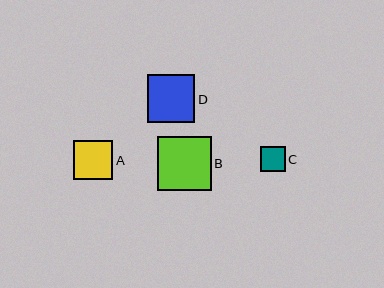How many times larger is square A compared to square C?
Square A is approximately 1.6 times the size of square C.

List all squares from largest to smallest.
From largest to smallest: B, D, A, C.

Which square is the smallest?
Square C is the smallest with a size of approximately 25 pixels.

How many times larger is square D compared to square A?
Square D is approximately 1.2 times the size of square A.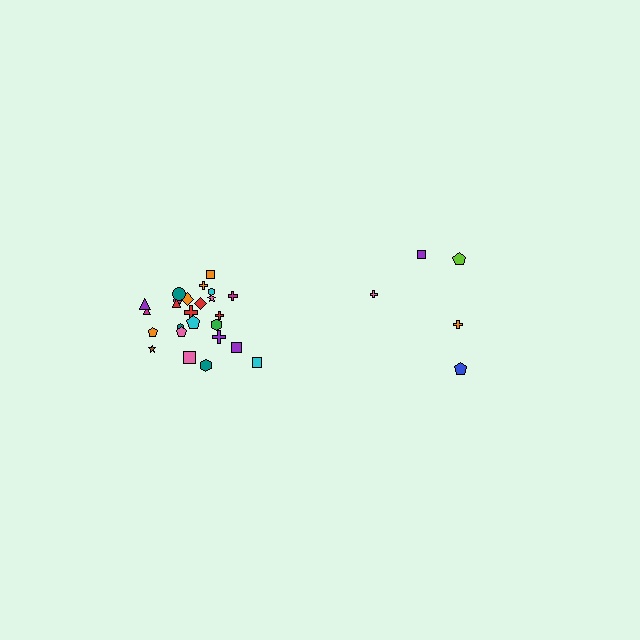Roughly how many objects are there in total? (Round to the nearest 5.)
Roughly 30 objects in total.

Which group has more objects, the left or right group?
The left group.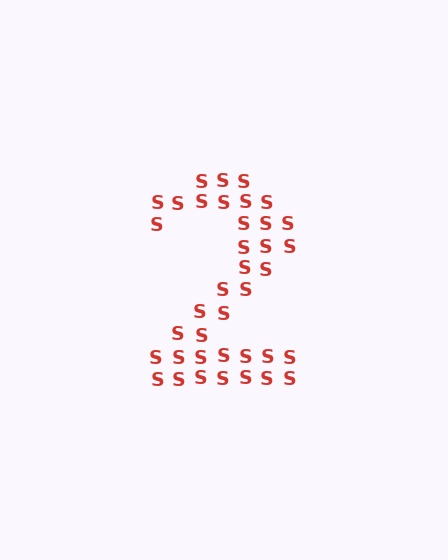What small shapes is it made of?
It is made of small letter S's.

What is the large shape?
The large shape is the digit 2.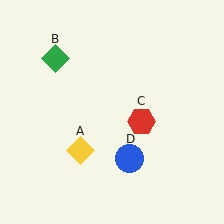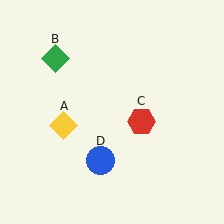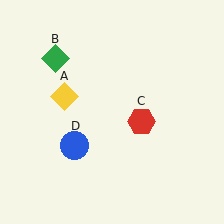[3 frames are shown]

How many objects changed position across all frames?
2 objects changed position: yellow diamond (object A), blue circle (object D).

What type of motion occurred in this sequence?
The yellow diamond (object A), blue circle (object D) rotated clockwise around the center of the scene.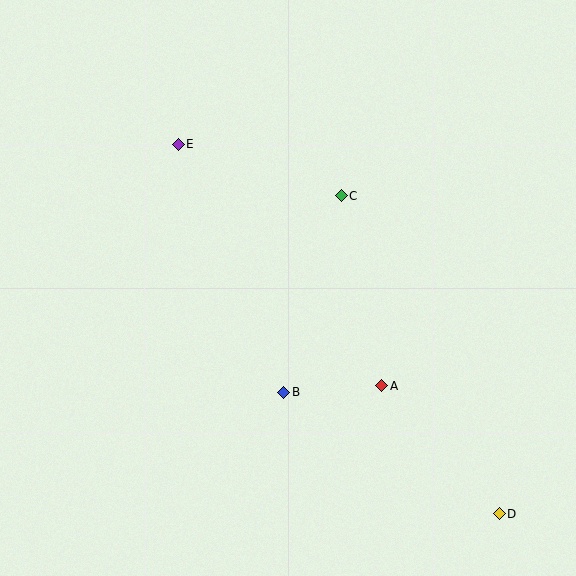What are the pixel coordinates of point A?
Point A is at (382, 386).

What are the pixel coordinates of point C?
Point C is at (341, 196).